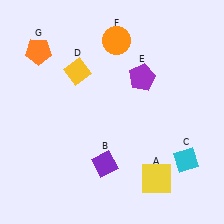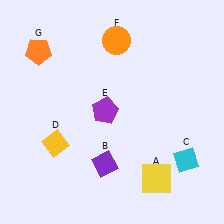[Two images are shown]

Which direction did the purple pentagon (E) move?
The purple pentagon (E) moved left.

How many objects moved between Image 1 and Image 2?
2 objects moved between the two images.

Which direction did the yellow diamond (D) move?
The yellow diamond (D) moved down.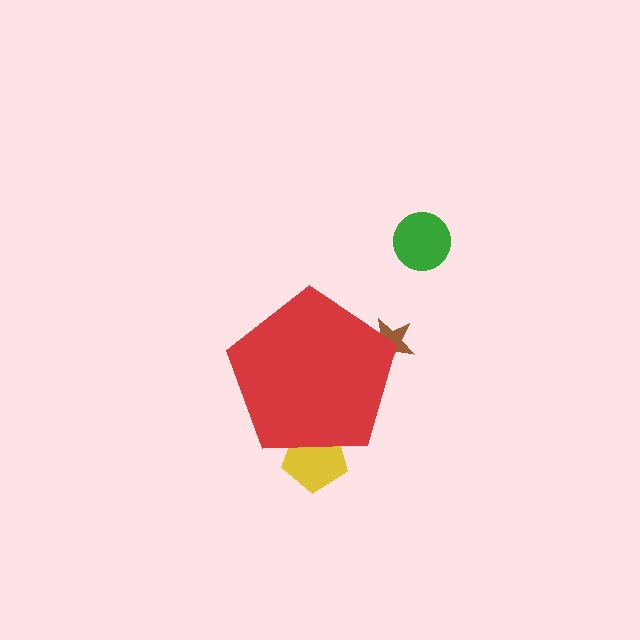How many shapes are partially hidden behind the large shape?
2 shapes are partially hidden.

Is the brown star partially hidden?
Yes, the brown star is partially hidden behind the red pentagon.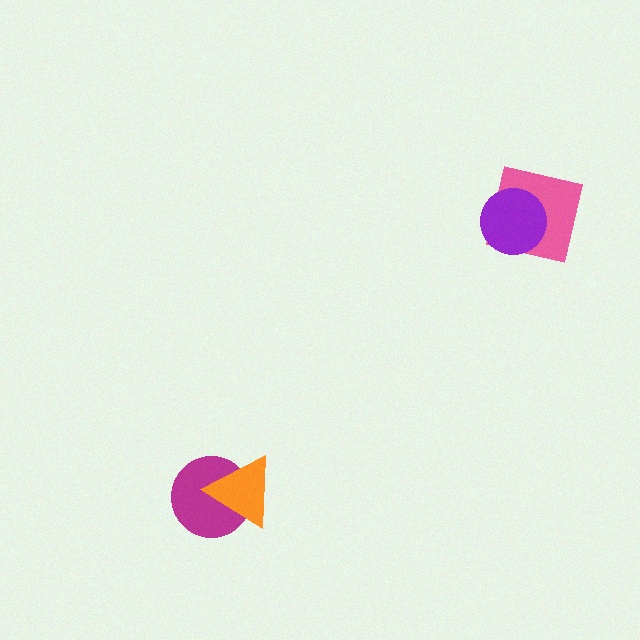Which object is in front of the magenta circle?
The orange triangle is in front of the magenta circle.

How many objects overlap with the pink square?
1 object overlaps with the pink square.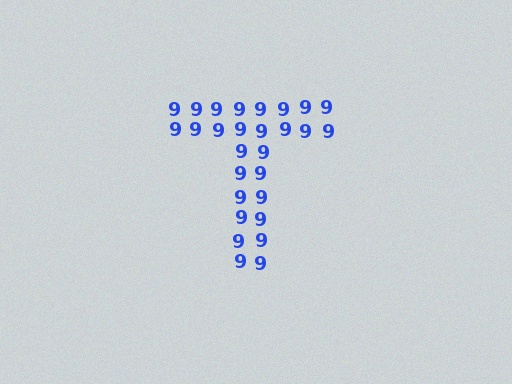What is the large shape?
The large shape is the letter T.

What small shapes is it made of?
It is made of small digit 9's.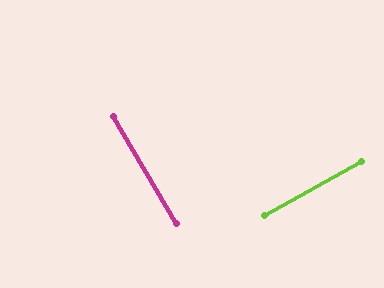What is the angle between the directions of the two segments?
Approximately 89 degrees.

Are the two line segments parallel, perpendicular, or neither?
Perpendicular — they meet at approximately 89°.